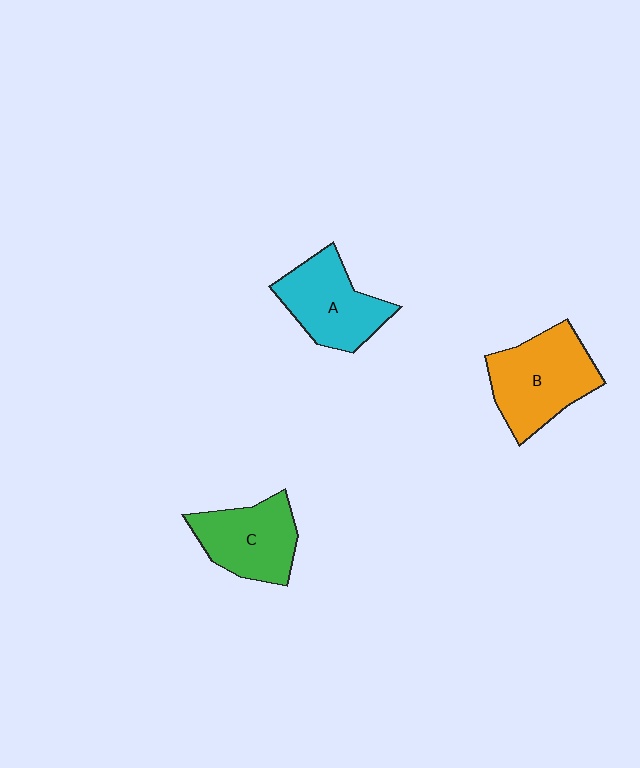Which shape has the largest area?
Shape B (orange).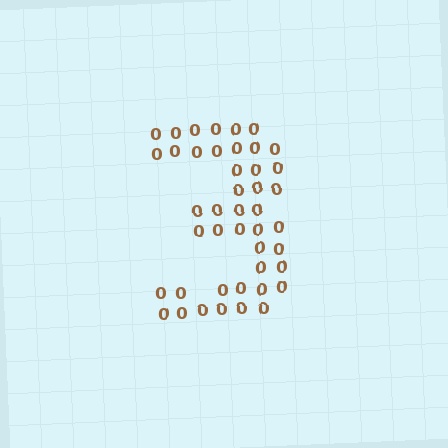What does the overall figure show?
The overall figure shows the digit 3.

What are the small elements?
The small elements are digit 0's.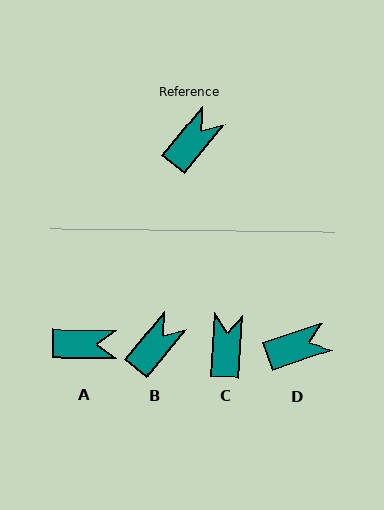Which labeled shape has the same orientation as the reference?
B.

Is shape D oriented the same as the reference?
No, it is off by about 32 degrees.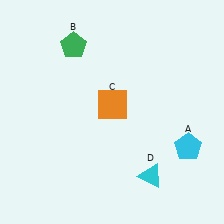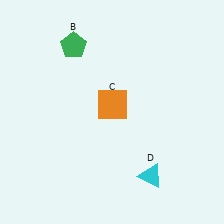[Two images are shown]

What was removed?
The cyan pentagon (A) was removed in Image 2.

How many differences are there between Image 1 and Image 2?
There is 1 difference between the two images.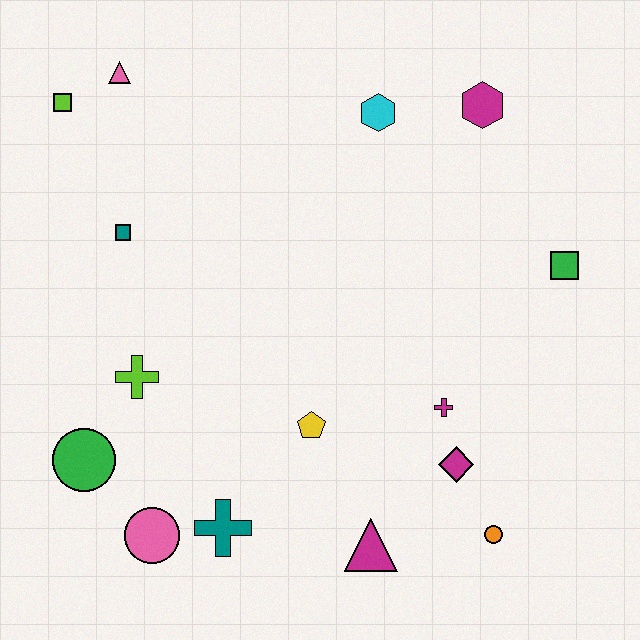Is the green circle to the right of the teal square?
No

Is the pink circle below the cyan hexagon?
Yes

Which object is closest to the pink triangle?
The lime square is closest to the pink triangle.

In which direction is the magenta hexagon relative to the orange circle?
The magenta hexagon is above the orange circle.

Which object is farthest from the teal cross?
The magenta hexagon is farthest from the teal cross.